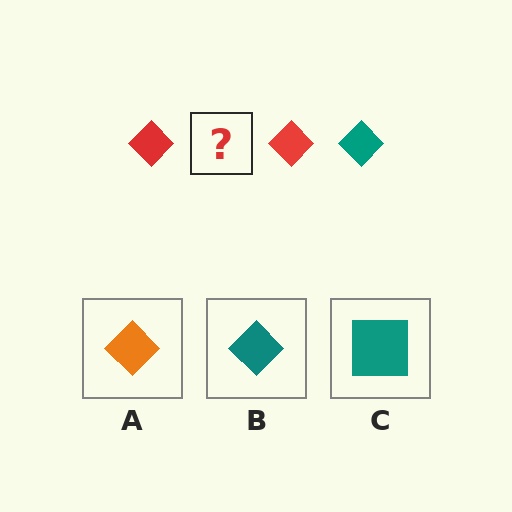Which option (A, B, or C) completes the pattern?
B.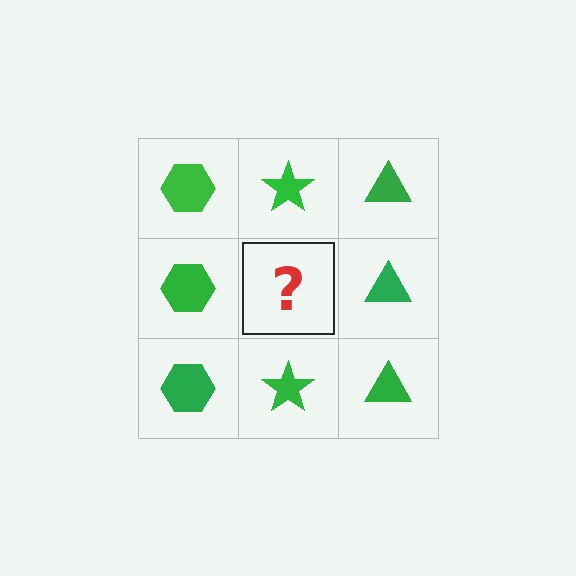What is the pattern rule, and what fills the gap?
The rule is that each column has a consistent shape. The gap should be filled with a green star.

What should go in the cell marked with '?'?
The missing cell should contain a green star.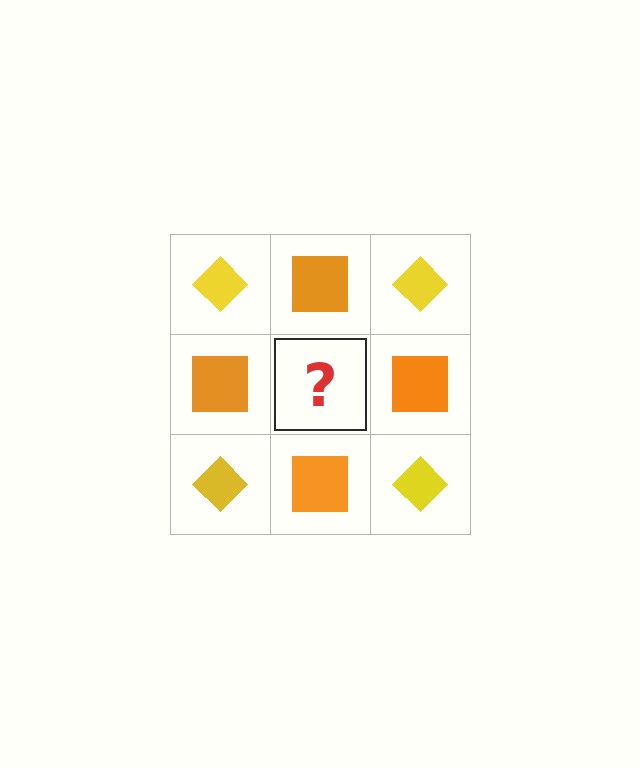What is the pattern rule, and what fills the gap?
The rule is that it alternates yellow diamond and orange square in a checkerboard pattern. The gap should be filled with a yellow diamond.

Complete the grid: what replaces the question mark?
The question mark should be replaced with a yellow diamond.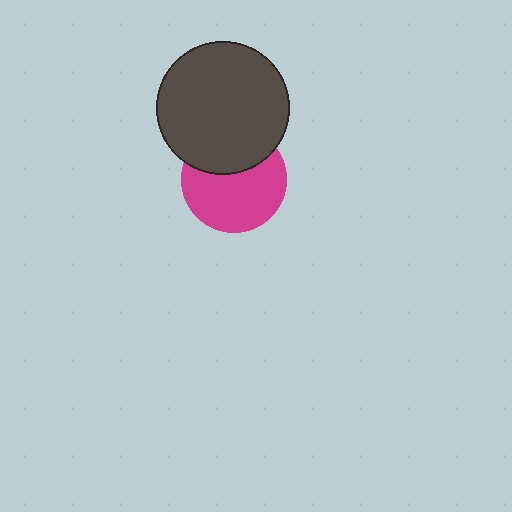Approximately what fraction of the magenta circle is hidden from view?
Roughly 36% of the magenta circle is hidden behind the dark gray circle.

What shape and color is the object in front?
The object in front is a dark gray circle.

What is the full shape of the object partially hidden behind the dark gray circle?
The partially hidden object is a magenta circle.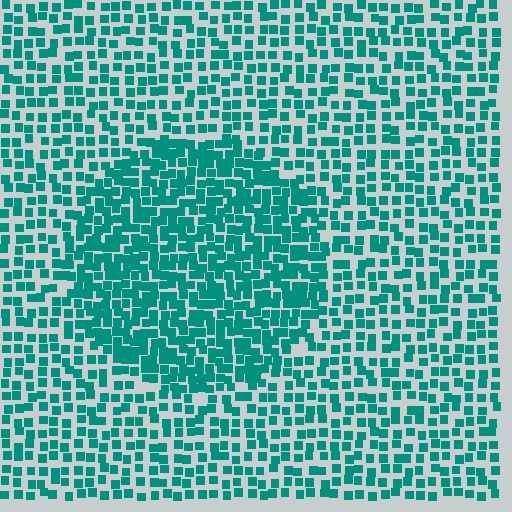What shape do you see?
I see a circle.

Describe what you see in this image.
The image contains small teal elements arranged at two different densities. A circle-shaped region is visible where the elements are more densely packed than the surrounding area.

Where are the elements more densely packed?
The elements are more densely packed inside the circle boundary.